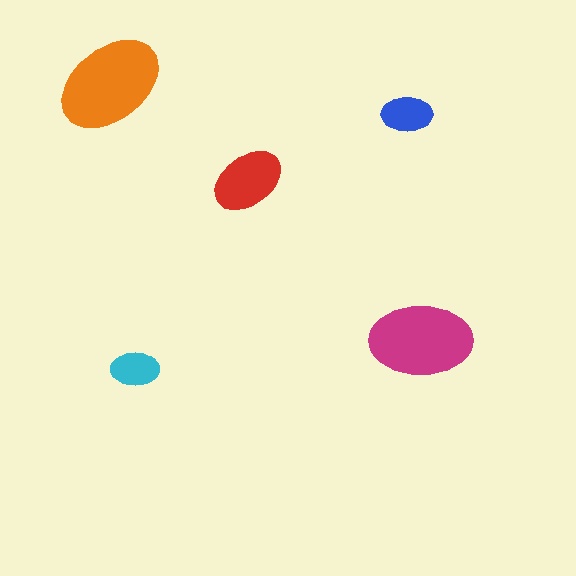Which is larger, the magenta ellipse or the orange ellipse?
The orange one.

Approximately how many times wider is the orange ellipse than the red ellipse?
About 1.5 times wider.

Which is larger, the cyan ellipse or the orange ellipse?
The orange one.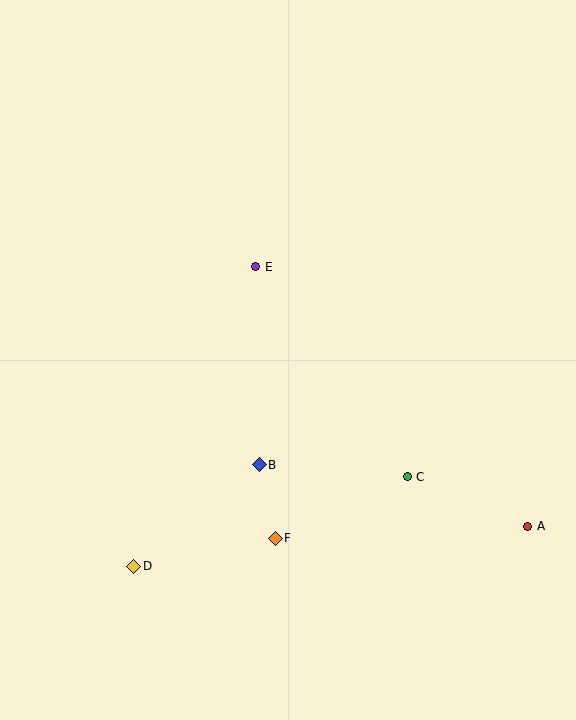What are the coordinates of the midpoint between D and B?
The midpoint between D and B is at (197, 515).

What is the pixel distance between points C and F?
The distance between C and F is 146 pixels.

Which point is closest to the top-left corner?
Point E is closest to the top-left corner.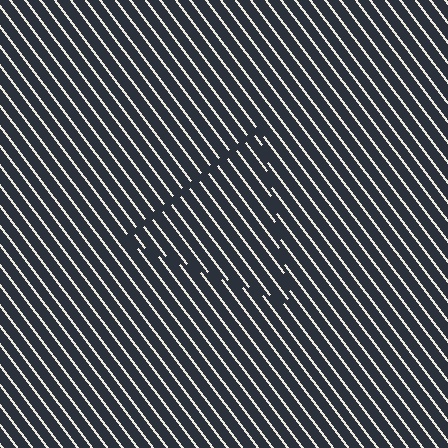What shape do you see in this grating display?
An illusory triangle. The interior of the shape contains the same grating, shifted by half a period — the contour is defined by the phase discontinuity where line-ends from the inner and outer gratings abut.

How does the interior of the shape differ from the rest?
The interior of the shape contains the same grating, shifted by half a period — the contour is defined by the phase discontinuity where line-ends from the inner and outer gratings abut.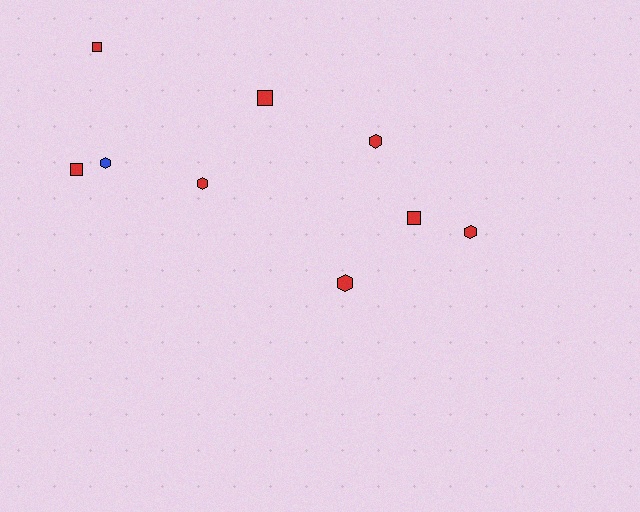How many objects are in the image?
There are 9 objects.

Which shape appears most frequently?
Hexagon, with 5 objects.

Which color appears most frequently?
Red, with 8 objects.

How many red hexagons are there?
There are 4 red hexagons.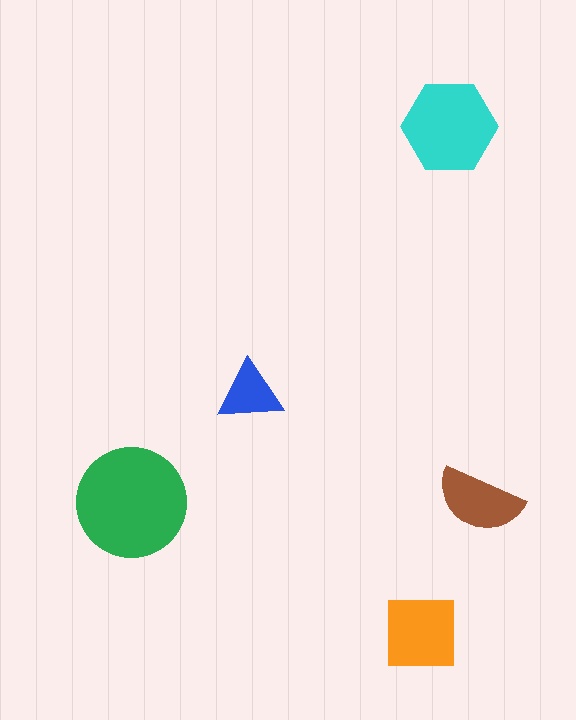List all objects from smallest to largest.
The blue triangle, the brown semicircle, the orange square, the cyan hexagon, the green circle.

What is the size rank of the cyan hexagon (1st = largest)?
2nd.